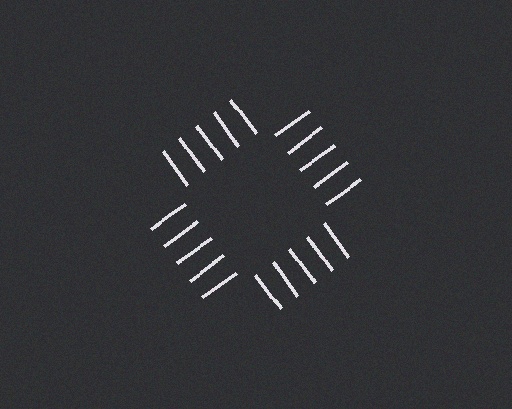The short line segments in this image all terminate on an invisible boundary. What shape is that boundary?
An illusory square — the line segments terminate on its edges but no continuous stroke is drawn.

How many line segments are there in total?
20 — 5 along each of the 4 edges.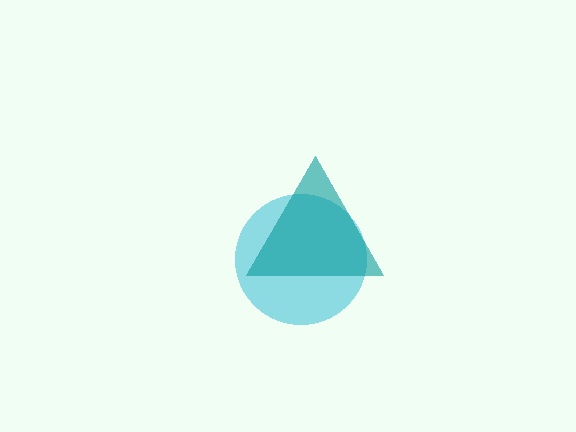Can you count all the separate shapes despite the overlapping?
Yes, there are 2 separate shapes.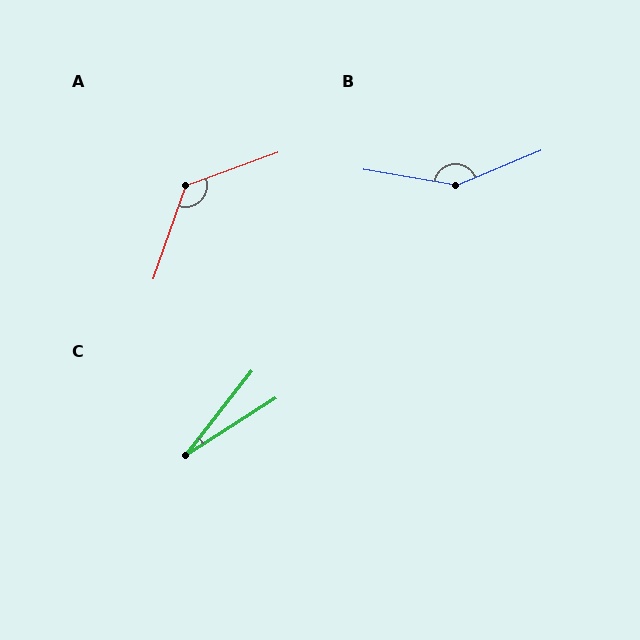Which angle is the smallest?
C, at approximately 19 degrees.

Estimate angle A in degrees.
Approximately 129 degrees.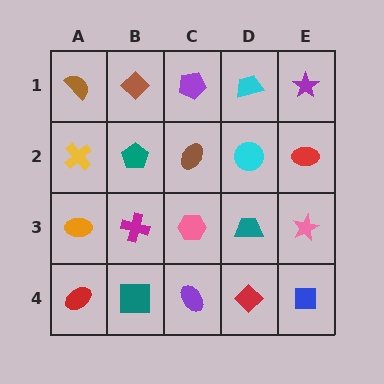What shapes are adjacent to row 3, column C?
A brown ellipse (row 2, column C), a purple ellipse (row 4, column C), a magenta cross (row 3, column B), a teal trapezoid (row 3, column D).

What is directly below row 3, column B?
A teal square.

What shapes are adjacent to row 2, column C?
A purple pentagon (row 1, column C), a pink hexagon (row 3, column C), a teal pentagon (row 2, column B), a cyan circle (row 2, column D).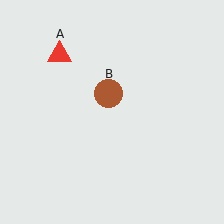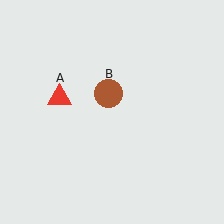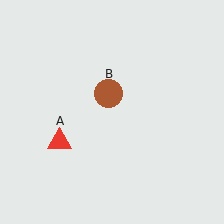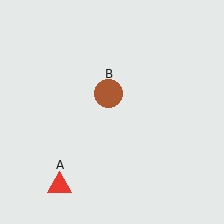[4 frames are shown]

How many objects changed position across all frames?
1 object changed position: red triangle (object A).